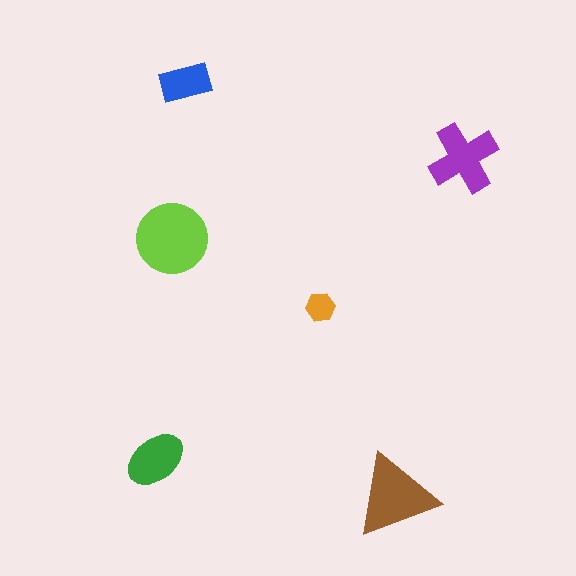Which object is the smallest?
The orange hexagon.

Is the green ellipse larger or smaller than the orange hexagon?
Larger.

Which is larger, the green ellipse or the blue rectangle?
The green ellipse.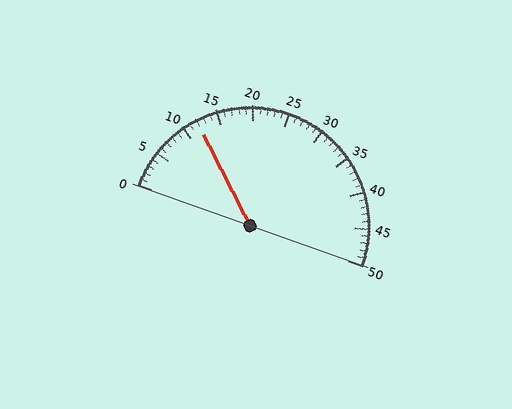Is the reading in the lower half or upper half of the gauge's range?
The reading is in the lower half of the range (0 to 50).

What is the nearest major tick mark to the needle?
The nearest major tick mark is 10.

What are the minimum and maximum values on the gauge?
The gauge ranges from 0 to 50.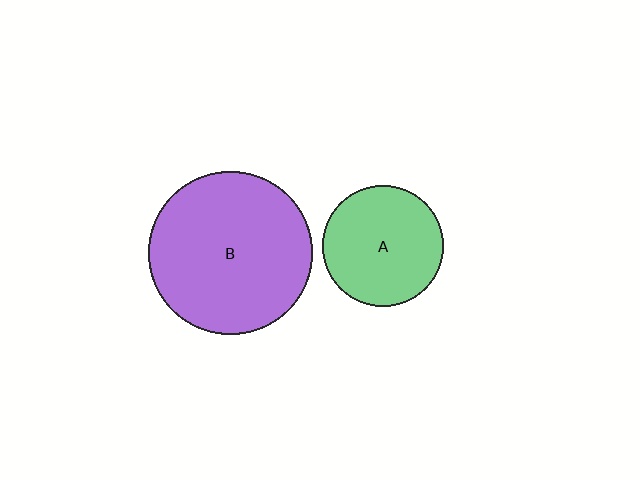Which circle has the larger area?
Circle B (purple).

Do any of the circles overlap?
No, none of the circles overlap.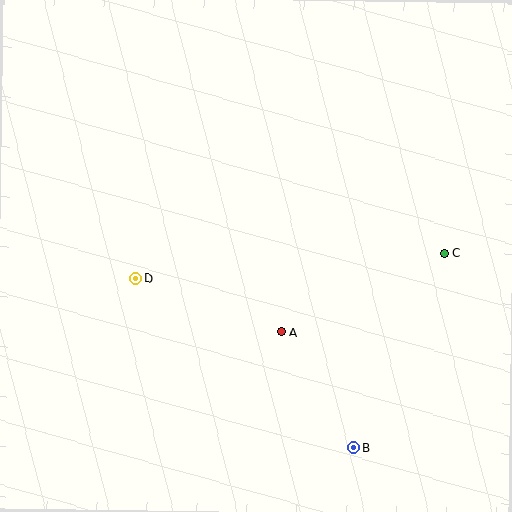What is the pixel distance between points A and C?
The distance between A and C is 181 pixels.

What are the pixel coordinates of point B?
Point B is at (354, 448).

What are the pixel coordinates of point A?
Point A is at (281, 332).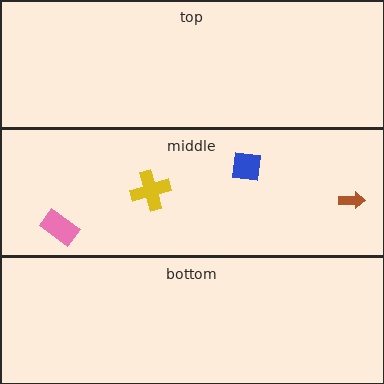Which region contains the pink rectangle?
The middle region.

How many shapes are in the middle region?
4.